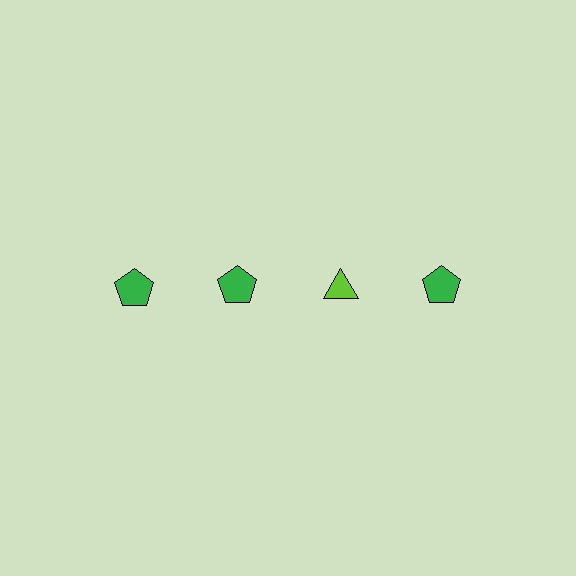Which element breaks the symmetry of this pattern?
The lime triangle in the top row, center column breaks the symmetry. All other shapes are green pentagons.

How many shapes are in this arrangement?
There are 4 shapes arranged in a grid pattern.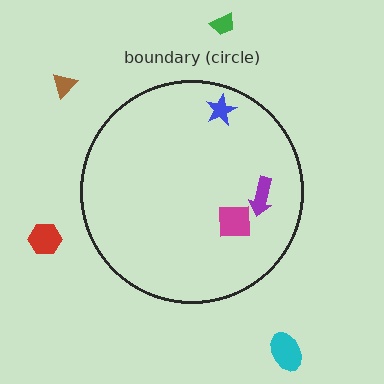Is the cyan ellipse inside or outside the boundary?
Outside.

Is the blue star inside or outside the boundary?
Inside.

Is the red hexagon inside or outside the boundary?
Outside.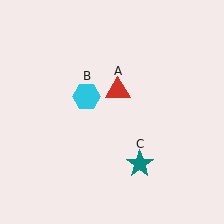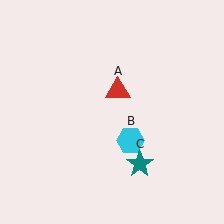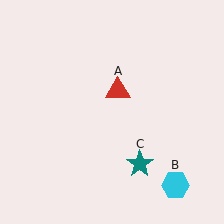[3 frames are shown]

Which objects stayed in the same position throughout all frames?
Red triangle (object A) and teal star (object C) remained stationary.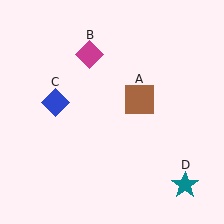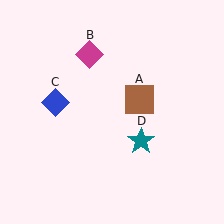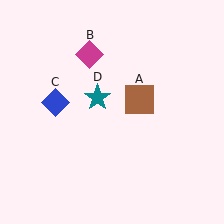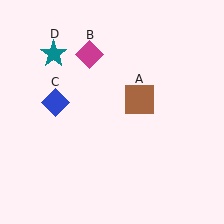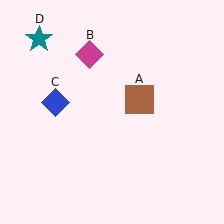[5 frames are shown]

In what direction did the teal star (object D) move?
The teal star (object D) moved up and to the left.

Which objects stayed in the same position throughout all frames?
Brown square (object A) and magenta diamond (object B) and blue diamond (object C) remained stationary.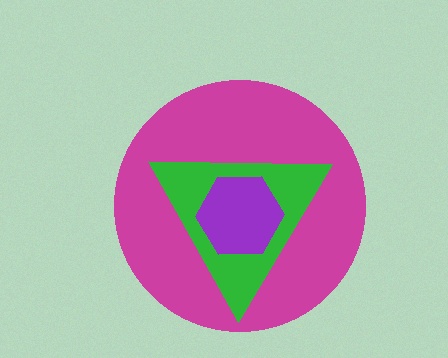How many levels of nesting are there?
3.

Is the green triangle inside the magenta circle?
Yes.